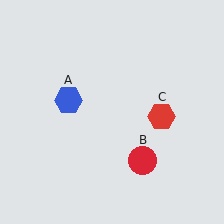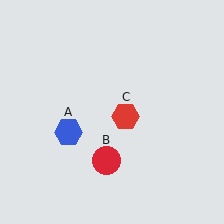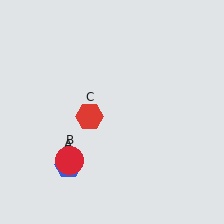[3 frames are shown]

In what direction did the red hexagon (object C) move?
The red hexagon (object C) moved left.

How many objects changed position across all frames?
3 objects changed position: blue hexagon (object A), red circle (object B), red hexagon (object C).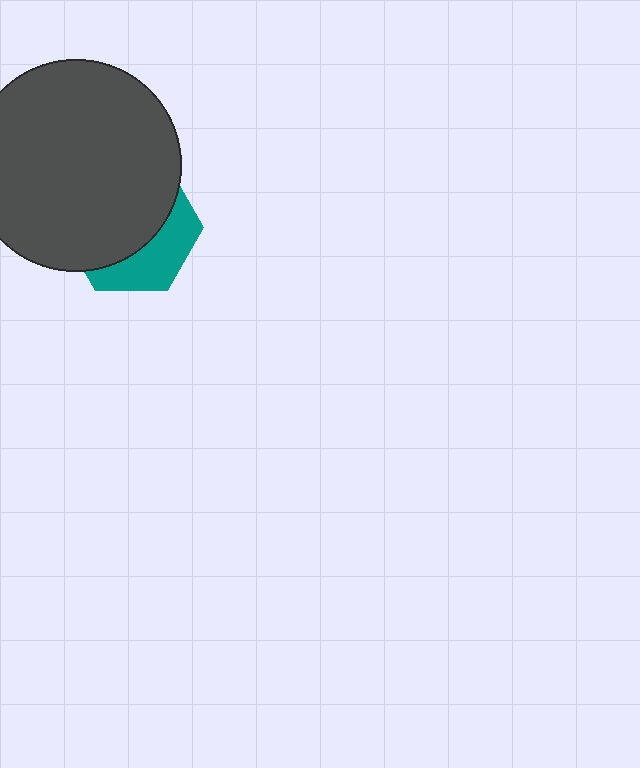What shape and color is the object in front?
The object in front is a dark gray circle.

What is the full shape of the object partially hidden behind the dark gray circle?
The partially hidden object is a teal hexagon.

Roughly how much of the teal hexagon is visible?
A small part of it is visible (roughly 35%).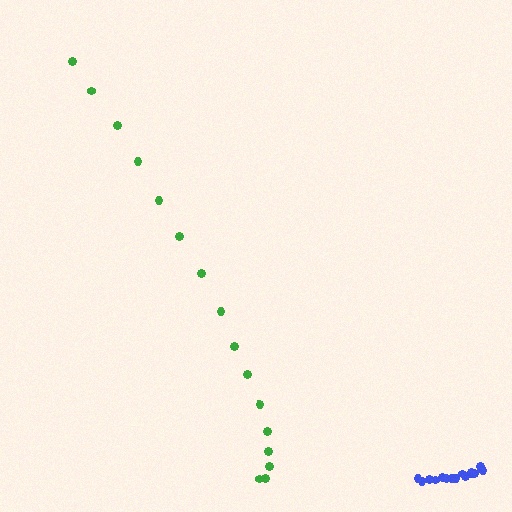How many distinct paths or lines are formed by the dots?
There are 2 distinct paths.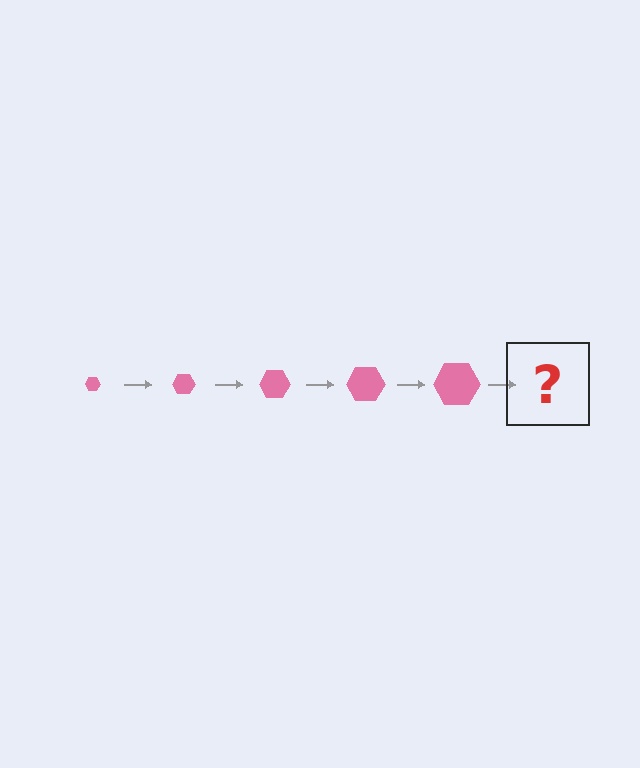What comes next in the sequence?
The next element should be a pink hexagon, larger than the previous one.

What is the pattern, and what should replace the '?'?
The pattern is that the hexagon gets progressively larger each step. The '?' should be a pink hexagon, larger than the previous one.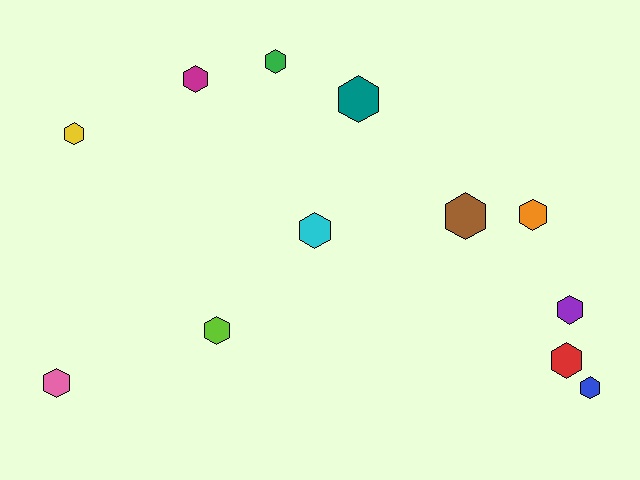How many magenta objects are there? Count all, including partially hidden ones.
There is 1 magenta object.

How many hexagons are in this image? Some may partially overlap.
There are 12 hexagons.